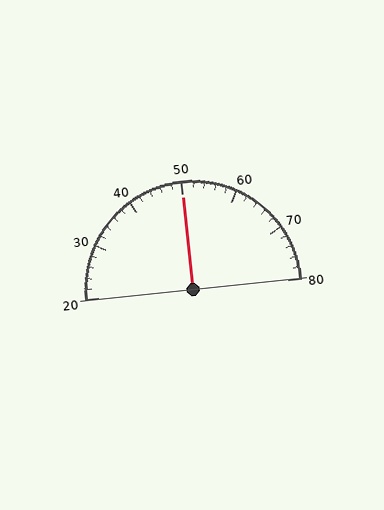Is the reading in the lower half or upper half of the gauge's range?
The reading is in the upper half of the range (20 to 80).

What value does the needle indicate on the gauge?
The needle indicates approximately 50.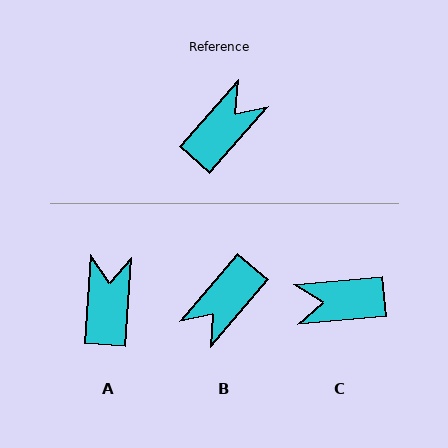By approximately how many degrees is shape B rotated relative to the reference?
Approximately 178 degrees clockwise.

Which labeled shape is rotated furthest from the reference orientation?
B, about 178 degrees away.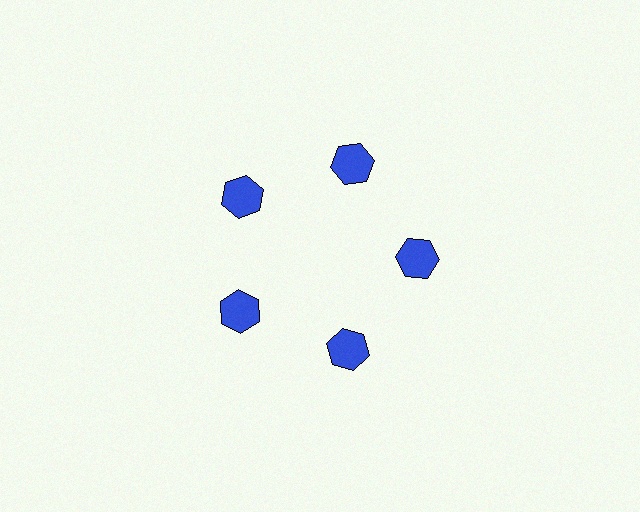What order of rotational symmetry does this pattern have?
This pattern has 5-fold rotational symmetry.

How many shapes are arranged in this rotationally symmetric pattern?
There are 5 shapes, arranged in 5 groups of 1.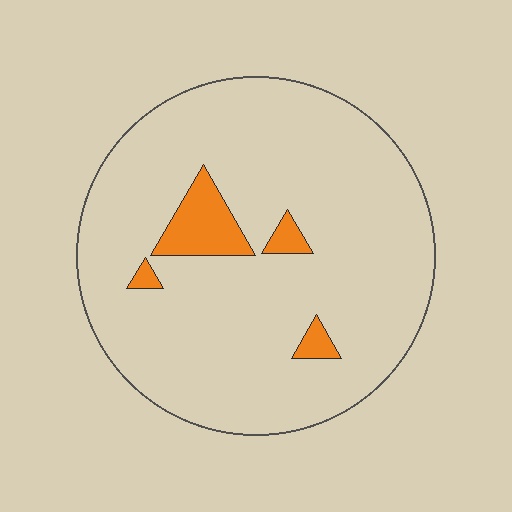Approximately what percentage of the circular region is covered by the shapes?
Approximately 10%.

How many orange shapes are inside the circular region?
4.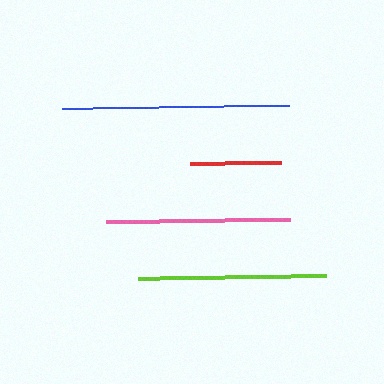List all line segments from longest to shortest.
From longest to shortest: blue, lime, pink, red.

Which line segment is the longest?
The blue line is the longest at approximately 227 pixels.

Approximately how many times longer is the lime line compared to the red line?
The lime line is approximately 2.1 times the length of the red line.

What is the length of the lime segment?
The lime segment is approximately 188 pixels long.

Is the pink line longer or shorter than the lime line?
The lime line is longer than the pink line.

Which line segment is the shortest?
The red line is the shortest at approximately 91 pixels.